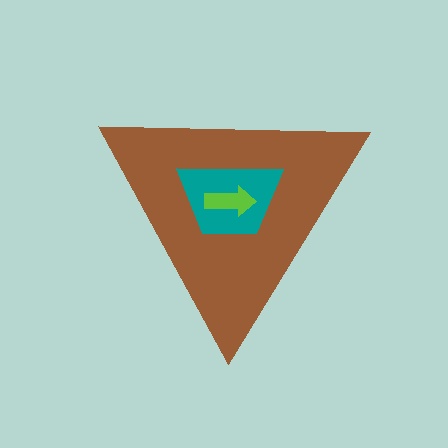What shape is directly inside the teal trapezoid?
The lime arrow.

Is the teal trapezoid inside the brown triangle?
Yes.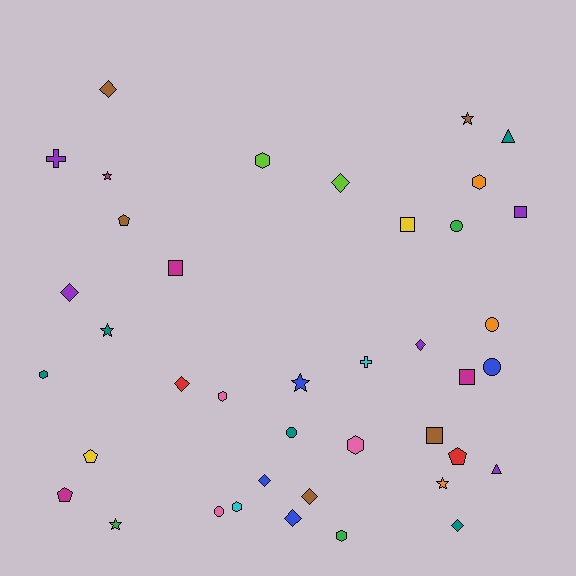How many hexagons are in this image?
There are 7 hexagons.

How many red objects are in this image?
There are 2 red objects.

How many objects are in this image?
There are 40 objects.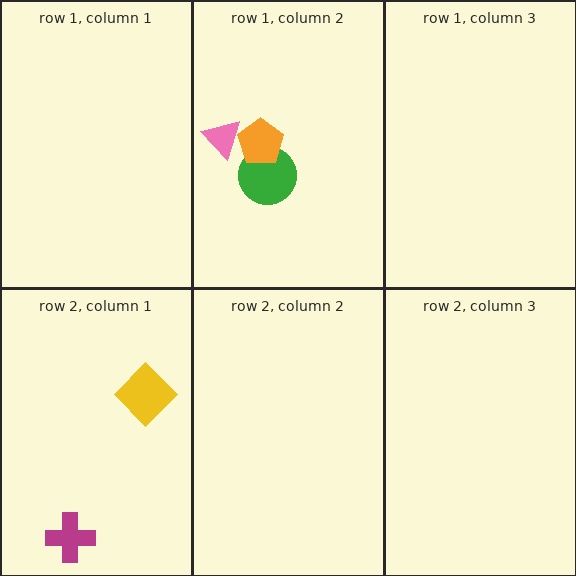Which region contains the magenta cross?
The row 2, column 1 region.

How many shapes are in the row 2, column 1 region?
2.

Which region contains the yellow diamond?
The row 2, column 1 region.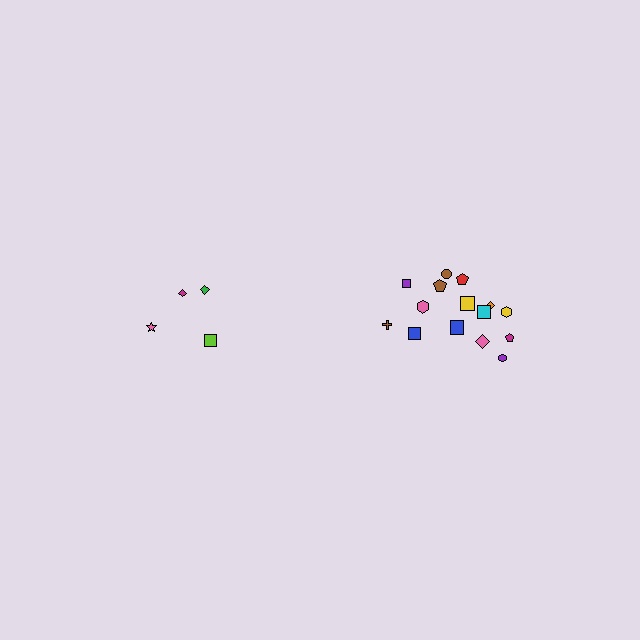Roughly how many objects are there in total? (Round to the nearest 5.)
Roughly 20 objects in total.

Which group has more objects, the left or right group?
The right group.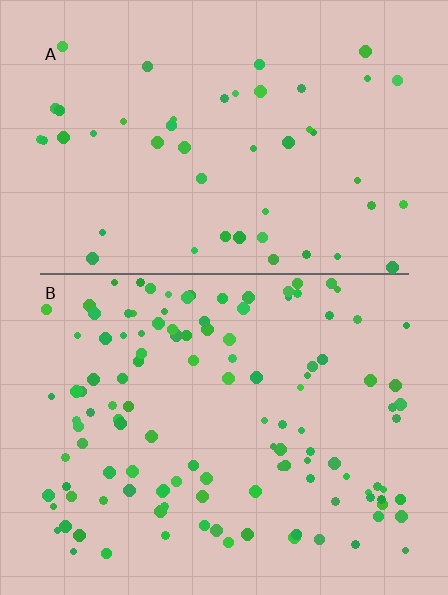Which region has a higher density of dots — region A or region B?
B (the bottom).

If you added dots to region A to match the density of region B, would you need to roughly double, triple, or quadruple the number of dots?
Approximately double.